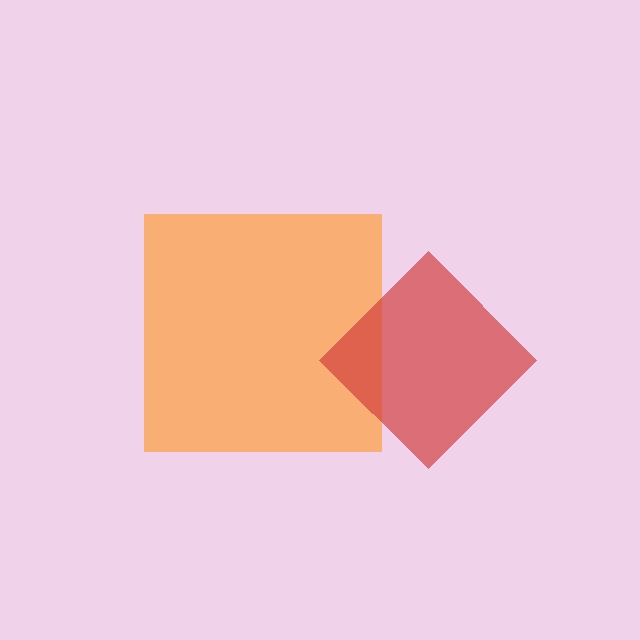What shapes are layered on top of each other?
The layered shapes are: an orange square, a red diamond.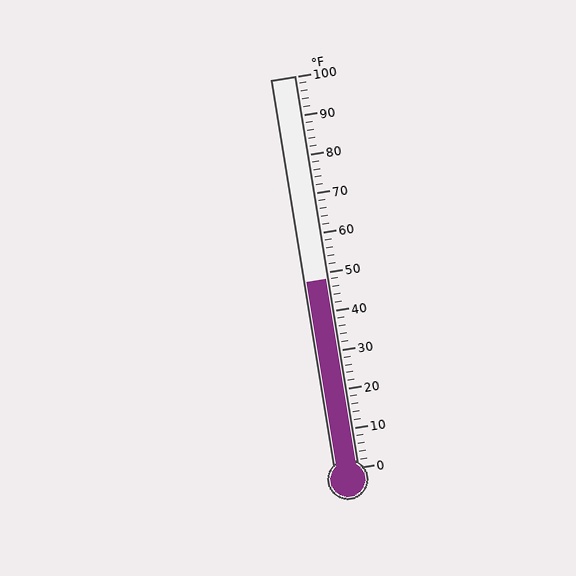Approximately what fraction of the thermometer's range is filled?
The thermometer is filled to approximately 50% of its range.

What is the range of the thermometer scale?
The thermometer scale ranges from 0°F to 100°F.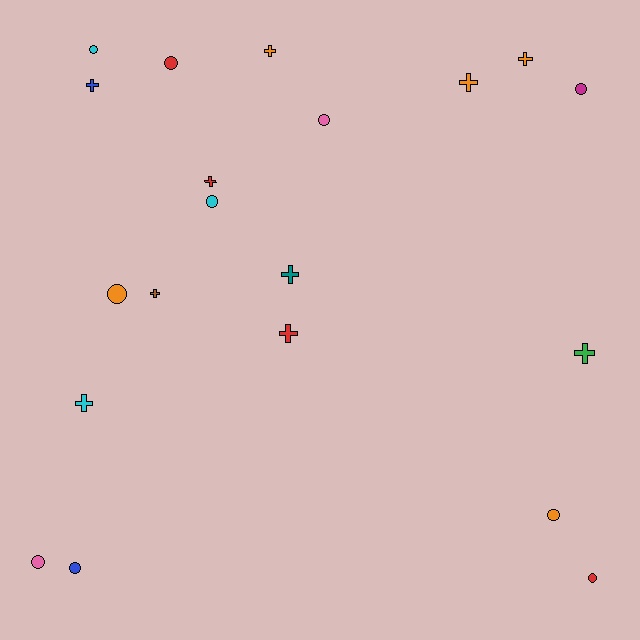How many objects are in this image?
There are 20 objects.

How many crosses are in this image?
There are 10 crosses.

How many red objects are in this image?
There are 4 red objects.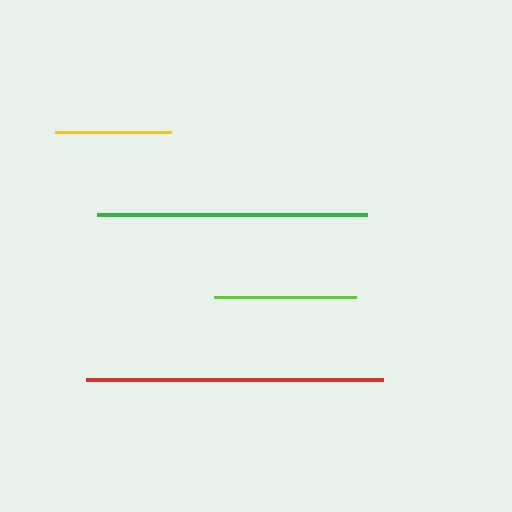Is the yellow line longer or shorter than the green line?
The green line is longer than the yellow line.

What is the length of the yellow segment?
The yellow segment is approximately 116 pixels long.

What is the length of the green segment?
The green segment is approximately 270 pixels long.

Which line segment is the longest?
The red line is the longest at approximately 296 pixels.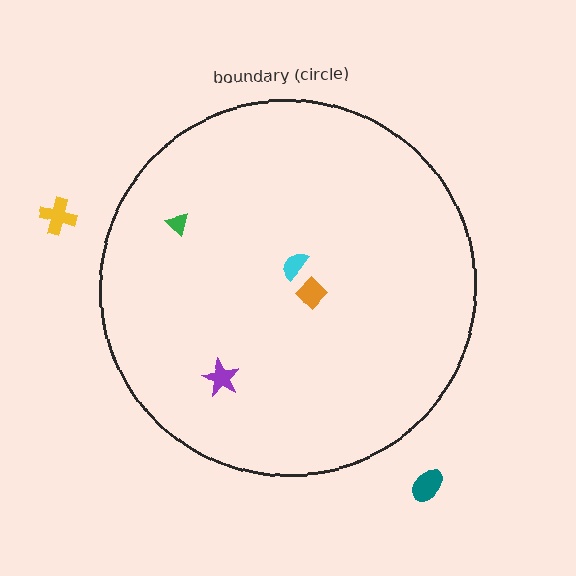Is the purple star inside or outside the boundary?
Inside.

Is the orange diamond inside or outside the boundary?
Inside.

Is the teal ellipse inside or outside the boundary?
Outside.